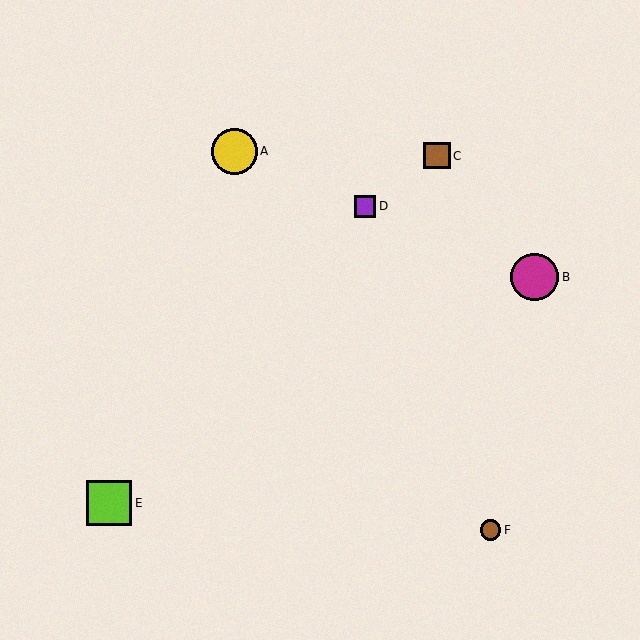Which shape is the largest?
The magenta circle (labeled B) is the largest.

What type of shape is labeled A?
Shape A is a yellow circle.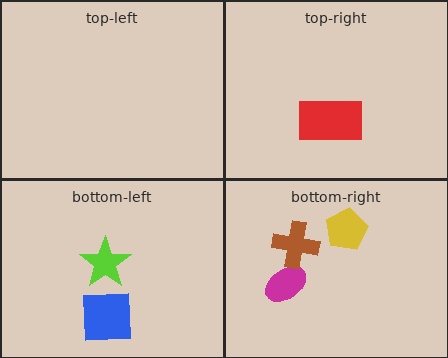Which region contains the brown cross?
The bottom-right region.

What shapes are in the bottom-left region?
The blue square, the lime star.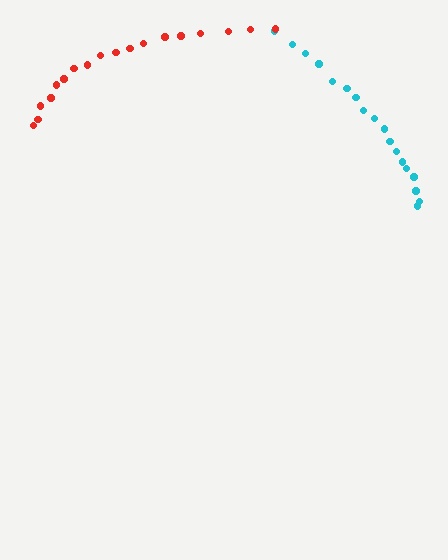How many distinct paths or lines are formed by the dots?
There are 2 distinct paths.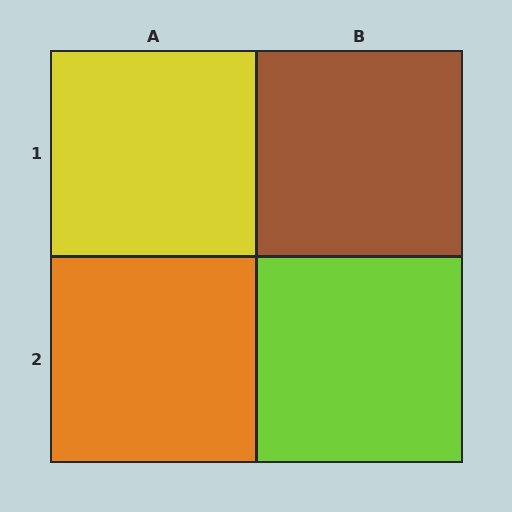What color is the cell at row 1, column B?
Brown.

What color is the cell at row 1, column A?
Yellow.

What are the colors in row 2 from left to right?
Orange, lime.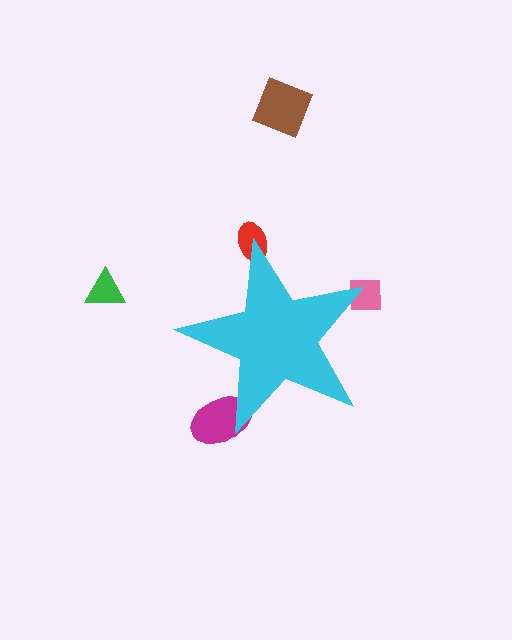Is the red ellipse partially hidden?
Yes, the red ellipse is partially hidden behind the cyan star.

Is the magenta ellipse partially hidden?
Yes, the magenta ellipse is partially hidden behind the cyan star.